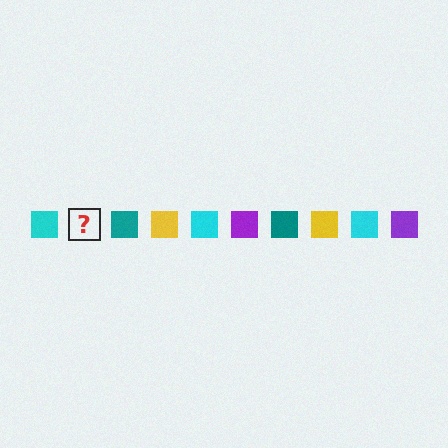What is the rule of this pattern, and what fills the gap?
The rule is that the pattern cycles through cyan, purple, teal, yellow squares. The gap should be filled with a purple square.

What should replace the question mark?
The question mark should be replaced with a purple square.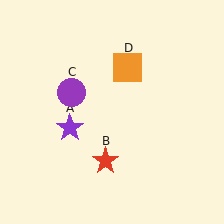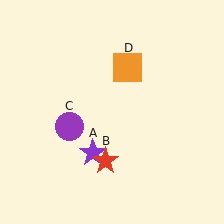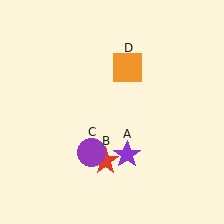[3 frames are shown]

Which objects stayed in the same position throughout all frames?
Red star (object B) and orange square (object D) remained stationary.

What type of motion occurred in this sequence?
The purple star (object A), purple circle (object C) rotated counterclockwise around the center of the scene.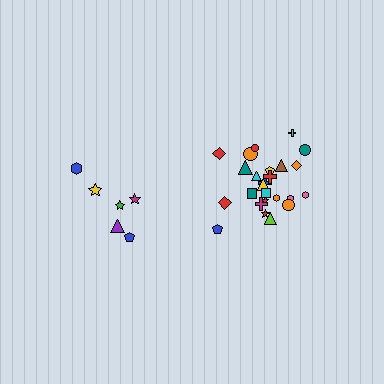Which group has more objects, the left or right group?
The right group.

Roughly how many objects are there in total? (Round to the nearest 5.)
Roughly 30 objects in total.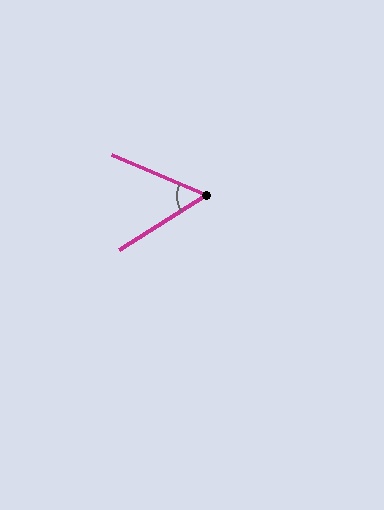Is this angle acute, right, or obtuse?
It is acute.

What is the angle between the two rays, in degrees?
Approximately 55 degrees.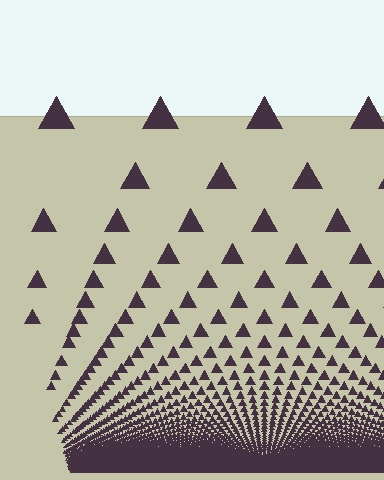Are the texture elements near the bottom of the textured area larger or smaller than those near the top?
Smaller. The gradient is inverted — elements near the bottom are smaller and denser.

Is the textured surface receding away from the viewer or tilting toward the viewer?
The surface appears to tilt toward the viewer. Texture elements get larger and sparser toward the top.